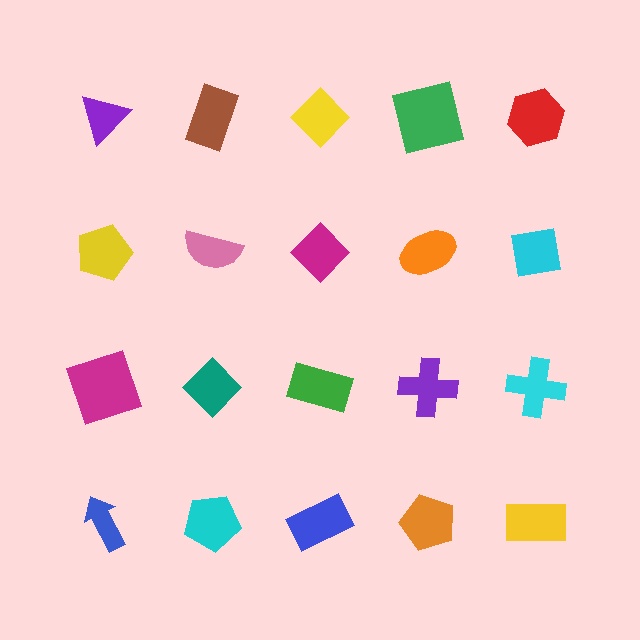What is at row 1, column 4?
A green square.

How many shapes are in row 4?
5 shapes.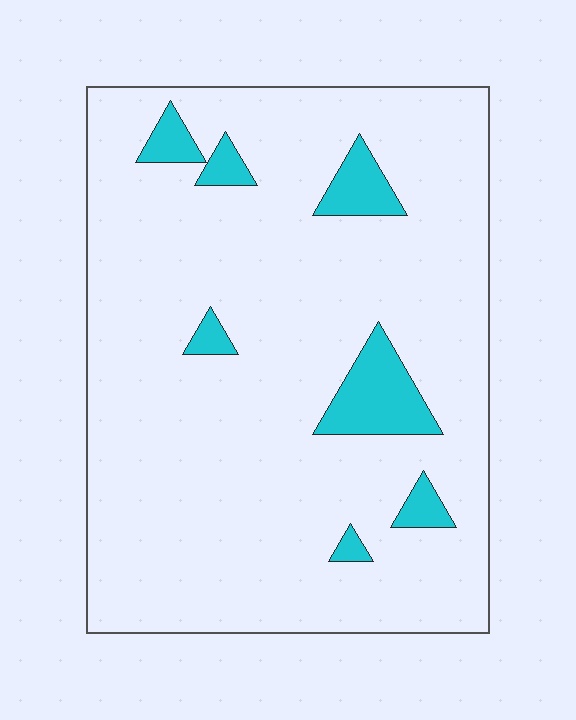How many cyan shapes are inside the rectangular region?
7.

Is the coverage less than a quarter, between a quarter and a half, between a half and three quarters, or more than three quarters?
Less than a quarter.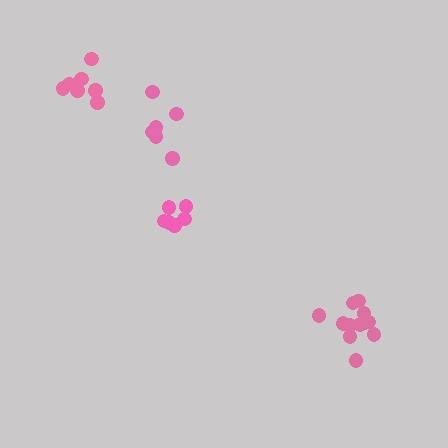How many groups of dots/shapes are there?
There are 4 groups.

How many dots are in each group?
Group 1: 6 dots, Group 2: 12 dots, Group 3: 7 dots, Group 4: 6 dots (31 total).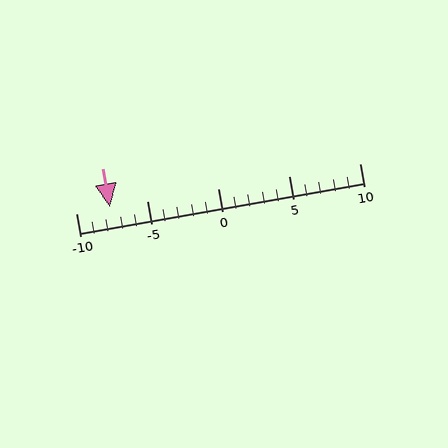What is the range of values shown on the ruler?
The ruler shows values from -10 to 10.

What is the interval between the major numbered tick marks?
The major tick marks are spaced 5 units apart.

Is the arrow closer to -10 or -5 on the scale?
The arrow is closer to -10.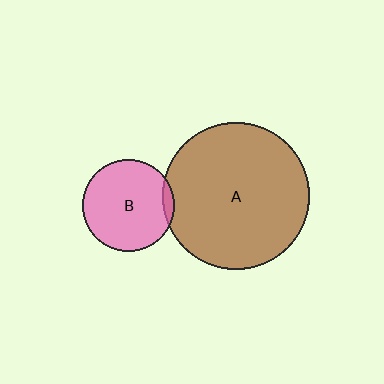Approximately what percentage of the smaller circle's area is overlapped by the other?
Approximately 5%.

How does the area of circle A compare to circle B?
Approximately 2.5 times.